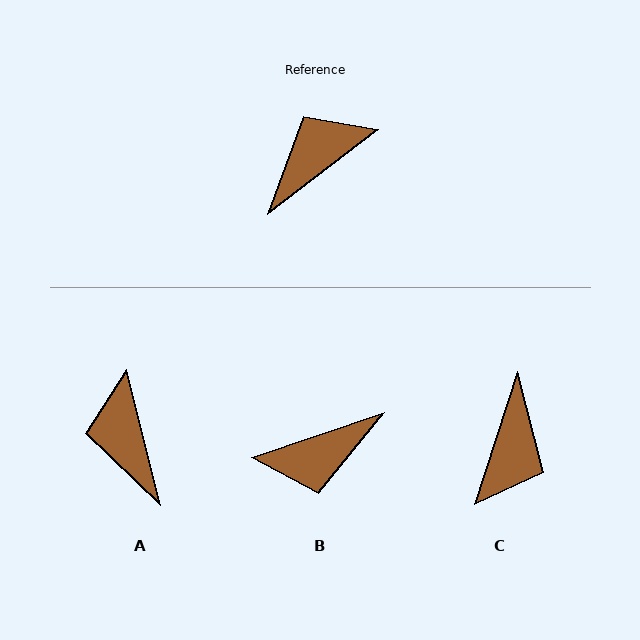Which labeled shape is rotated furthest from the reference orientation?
B, about 161 degrees away.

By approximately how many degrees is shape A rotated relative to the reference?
Approximately 67 degrees counter-clockwise.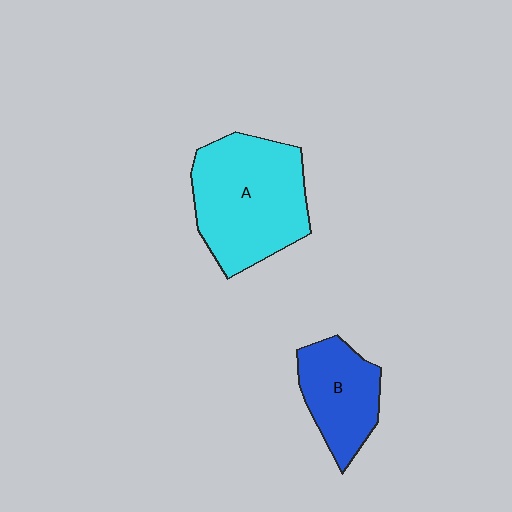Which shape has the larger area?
Shape A (cyan).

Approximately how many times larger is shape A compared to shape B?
Approximately 1.7 times.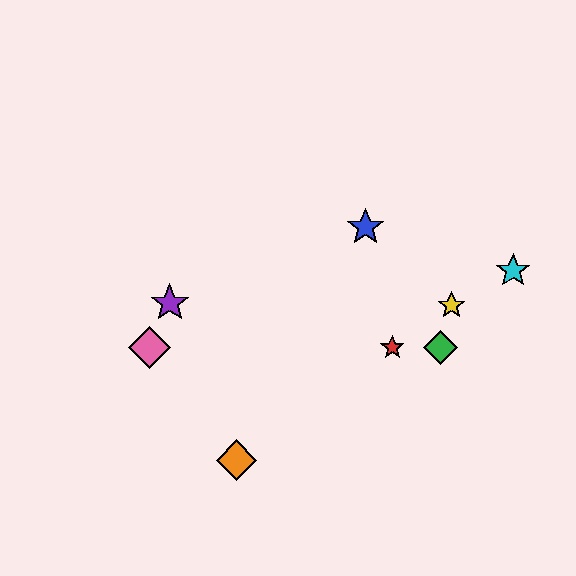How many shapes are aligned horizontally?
3 shapes (the red star, the green diamond, the pink diamond) are aligned horizontally.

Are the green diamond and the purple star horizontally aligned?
No, the green diamond is at y≈347 and the purple star is at y≈303.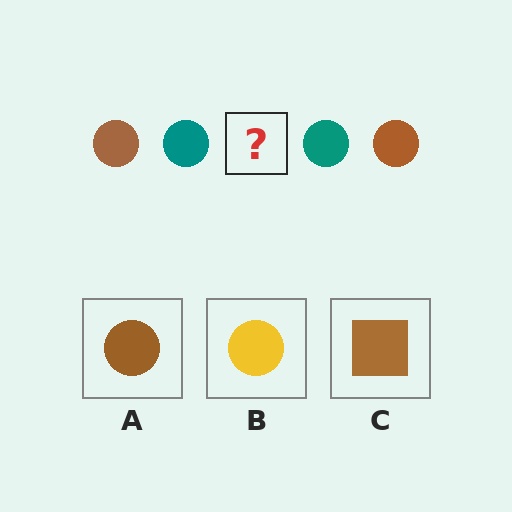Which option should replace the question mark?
Option A.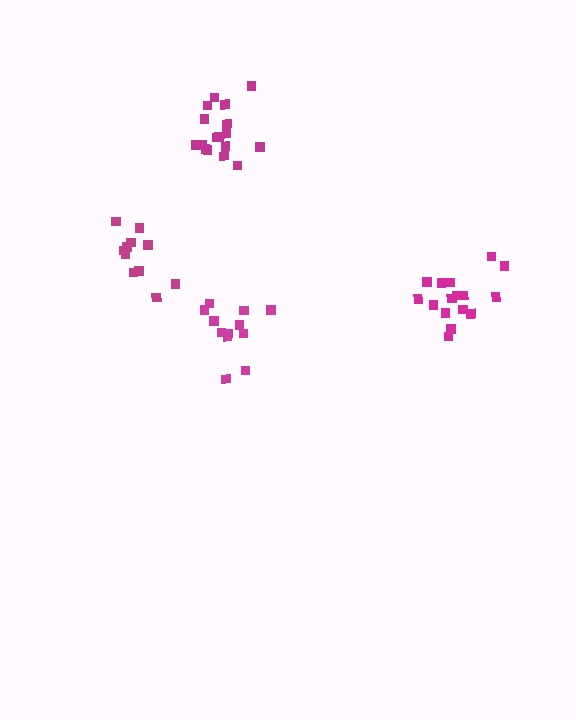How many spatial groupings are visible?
There are 4 spatial groupings.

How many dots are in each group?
Group 1: 12 dots, Group 2: 17 dots, Group 3: 17 dots, Group 4: 11 dots (57 total).